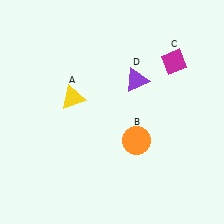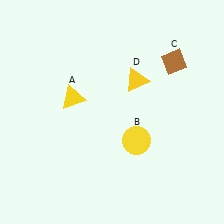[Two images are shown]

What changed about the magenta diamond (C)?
In Image 1, C is magenta. In Image 2, it changed to brown.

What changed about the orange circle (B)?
In Image 1, B is orange. In Image 2, it changed to yellow.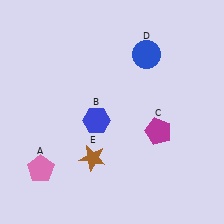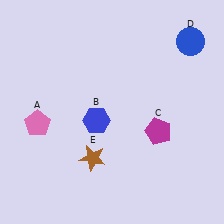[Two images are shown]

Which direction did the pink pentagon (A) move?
The pink pentagon (A) moved up.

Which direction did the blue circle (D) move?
The blue circle (D) moved right.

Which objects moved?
The objects that moved are: the pink pentagon (A), the blue circle (D).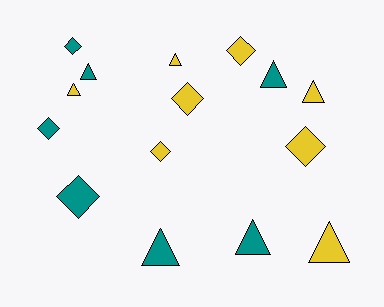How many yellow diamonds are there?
There are 4 yellow diamonds.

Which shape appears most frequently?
Triangle, with 8 objects.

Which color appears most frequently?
Yellow, with 8 objects.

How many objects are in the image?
There are 15 objects.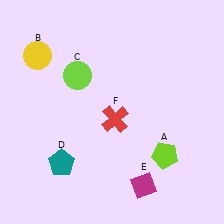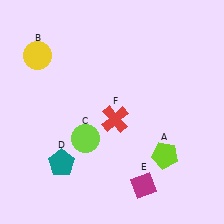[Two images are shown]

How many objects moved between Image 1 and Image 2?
1 object moved between the two images.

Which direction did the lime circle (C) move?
The lime circle (C) moved down.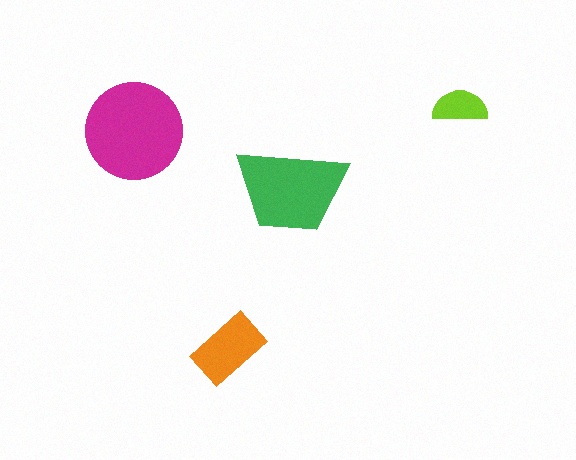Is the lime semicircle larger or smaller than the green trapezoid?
Smaller.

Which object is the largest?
The magenta circle.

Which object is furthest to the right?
The lime semicircle is rightmost.